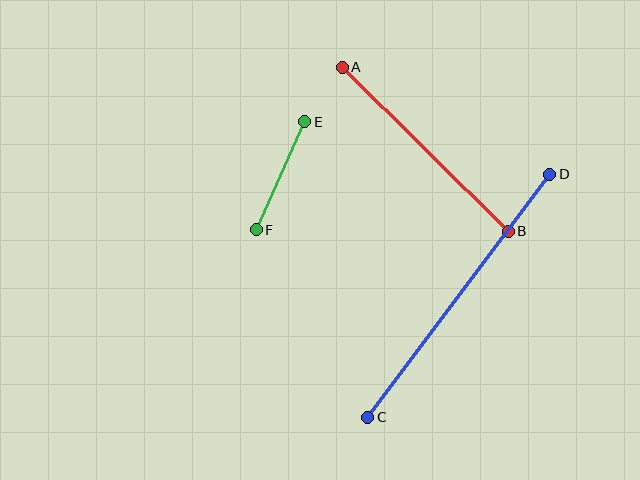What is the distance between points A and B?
The distance is approximately 233 pixels.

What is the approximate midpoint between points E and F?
The midpoint is at approximately (280, 176) pixels.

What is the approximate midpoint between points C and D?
The midpoint is at approximately (459, 296) pixels.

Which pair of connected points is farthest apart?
Points C and D are farthest apart.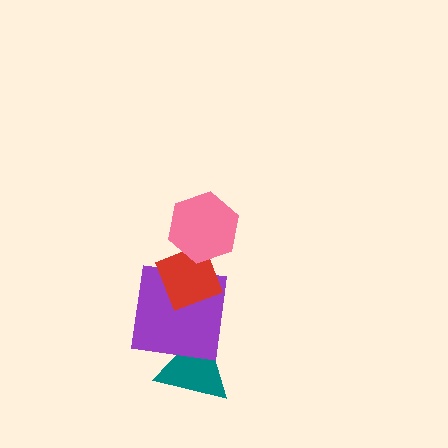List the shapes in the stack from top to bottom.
From top to bottom: the pink hexagon, the red diamond, the purple square, the teal triangle.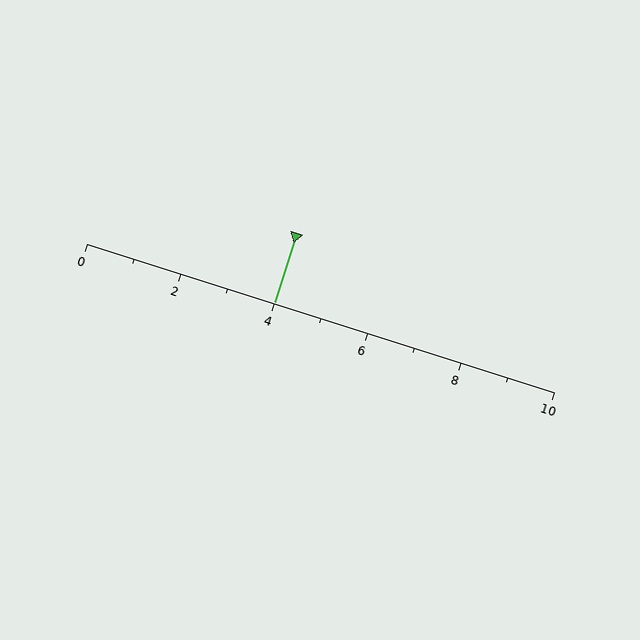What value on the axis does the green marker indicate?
The marker indicates approximately 4.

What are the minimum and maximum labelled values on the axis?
The axis runs from 0 to 10.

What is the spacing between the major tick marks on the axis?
The major ticks are spaced 2 apart.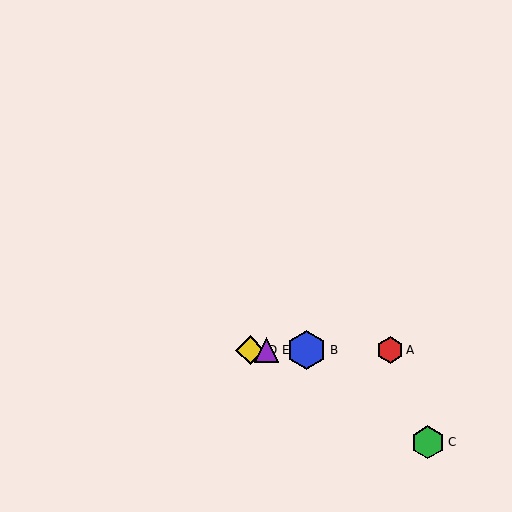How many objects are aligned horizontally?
4 objects (A, B, D, E) are aligned horizontally.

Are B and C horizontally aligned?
No, B is at y≈350 and C is at y≈442.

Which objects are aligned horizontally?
Objects A, B, D, E are aligned horizontally.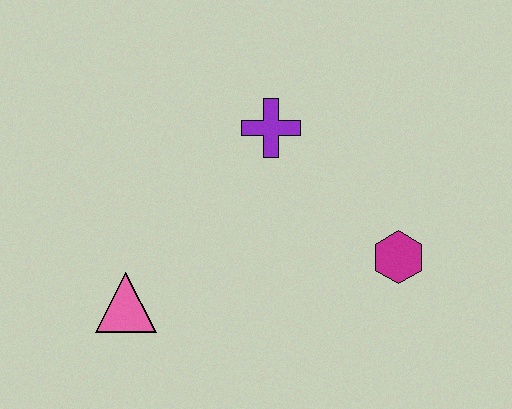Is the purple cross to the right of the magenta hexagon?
No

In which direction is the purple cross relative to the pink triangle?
The purple cross is above the pink triangle.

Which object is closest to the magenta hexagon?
The purple cross is closest to the magenta hexagon.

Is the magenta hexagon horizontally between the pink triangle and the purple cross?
No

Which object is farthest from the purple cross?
The pink triangle is farthest from the purple cross.